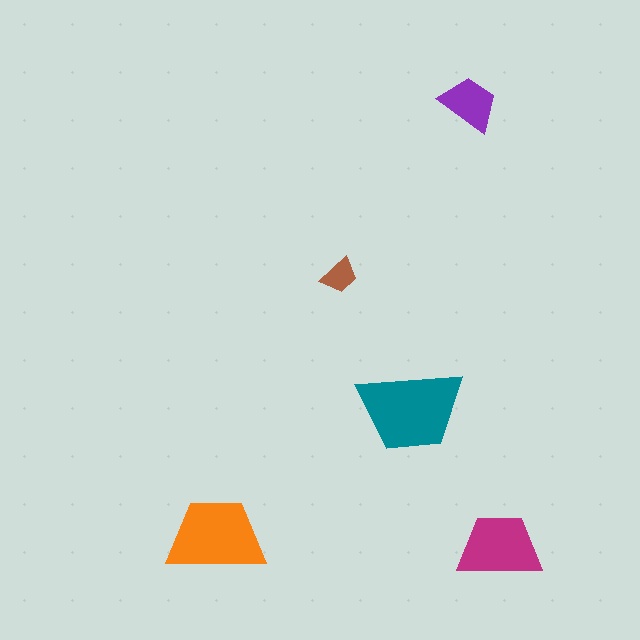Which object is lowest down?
The magenta trapezoid is bottommost.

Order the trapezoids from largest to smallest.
the teal one, the orange one, the magenta one, the purple one, the brown one.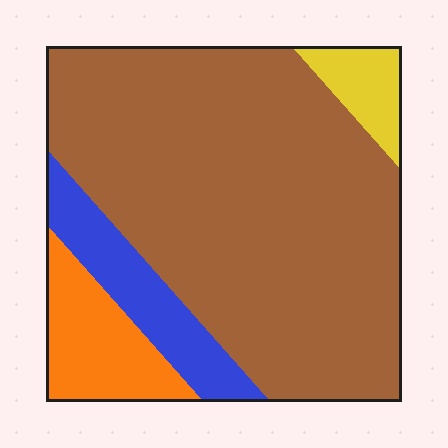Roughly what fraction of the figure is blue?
Blue covers about 10% of the figure.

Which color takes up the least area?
Yellow, at roughly 5%.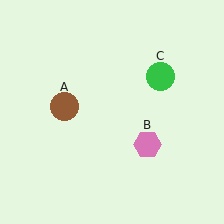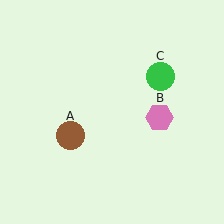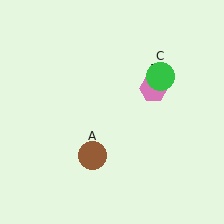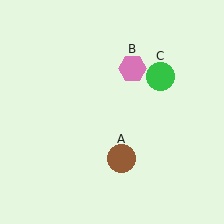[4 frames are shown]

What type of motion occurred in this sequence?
The brown circle (object A), pink hexagon (object B) rotated counterclockwise around the center of the scene.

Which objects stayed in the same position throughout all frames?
Green circle (object C) remained stationary.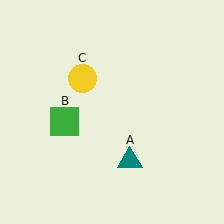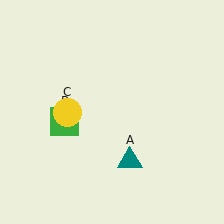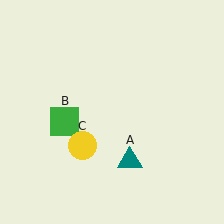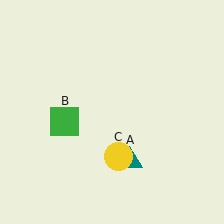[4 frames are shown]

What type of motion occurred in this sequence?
The yellow circle (object C) rotated counterclockwise around the center of the scene.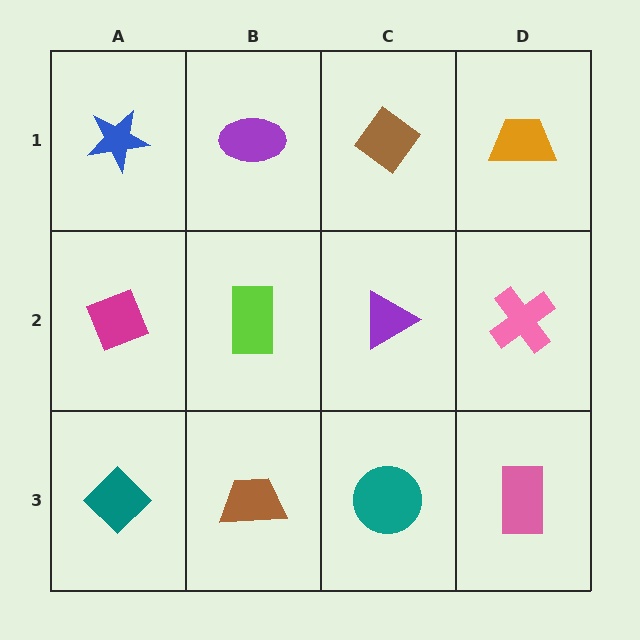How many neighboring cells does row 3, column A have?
2.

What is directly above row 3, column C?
A purple triangle.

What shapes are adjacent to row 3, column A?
A magenta diamond (row 2, column A), a brown trapezoid (row 3, column B).